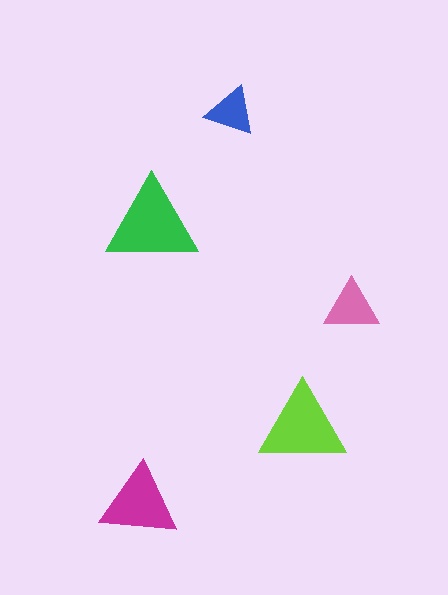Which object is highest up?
The blue triangle is topmost.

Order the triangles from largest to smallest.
the green one, the lime one, the magenta one, the pink one, the blue one.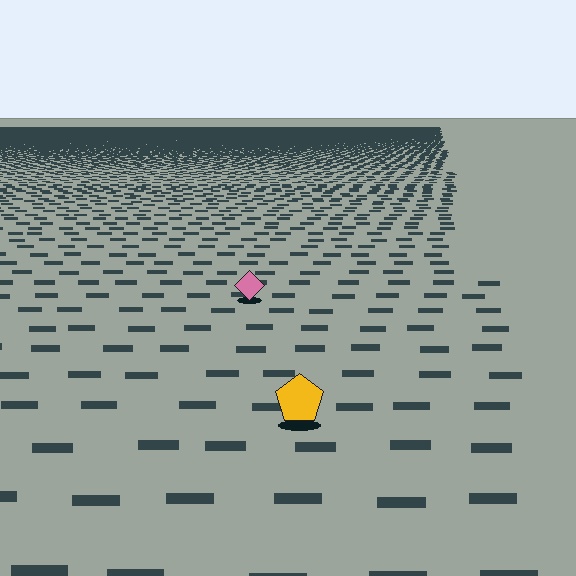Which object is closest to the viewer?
The yellow pentagon is closest. The texture marks near it are larger and more spread out.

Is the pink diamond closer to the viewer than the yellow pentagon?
No. The yellow pentagon is closer — you can tell from the texture gradient: the ground texture is coarser near it.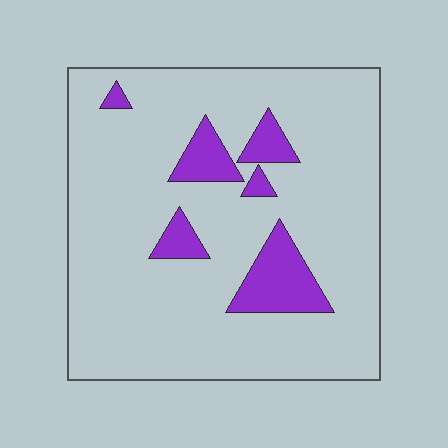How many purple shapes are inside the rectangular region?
6.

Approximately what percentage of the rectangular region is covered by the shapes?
Approximately 15%.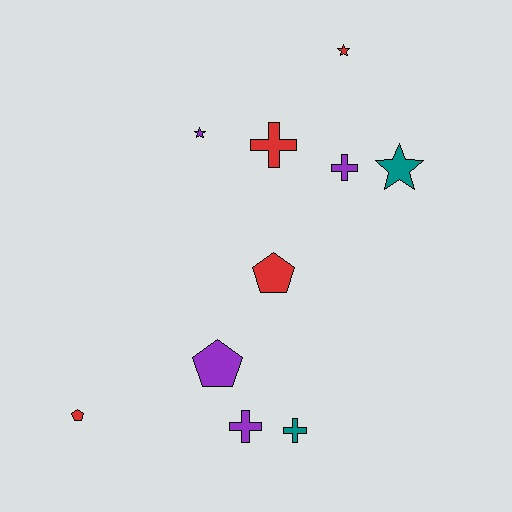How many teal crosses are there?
There is 1 teal cross.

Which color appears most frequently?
Red, with 4 objects.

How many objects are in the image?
There are 10 objects.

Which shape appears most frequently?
Cross, with 4 objects.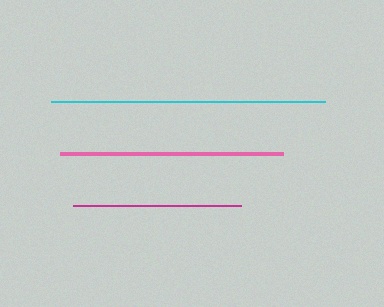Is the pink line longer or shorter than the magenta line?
The pink line is longer than the magenta line.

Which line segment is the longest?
The cyan line is the longest at approximately 274 pixels.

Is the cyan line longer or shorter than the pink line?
The cyan line is longer than the pink line.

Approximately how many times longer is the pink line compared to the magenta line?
The pink line is approximately 1.3 times the length of the magenta line.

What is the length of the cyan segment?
The cyan segment is approximately 274 pixels long.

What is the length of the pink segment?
The pink segment is approximately 223 pixels long.